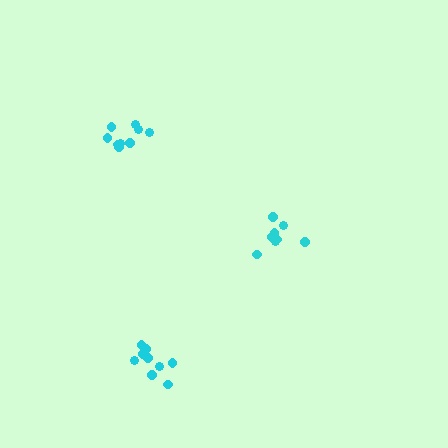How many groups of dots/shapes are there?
There are 3 groups.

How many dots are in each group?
Group 1: 9 dots, Group 2: 10 dots, Group 3: 8 dots (27 total).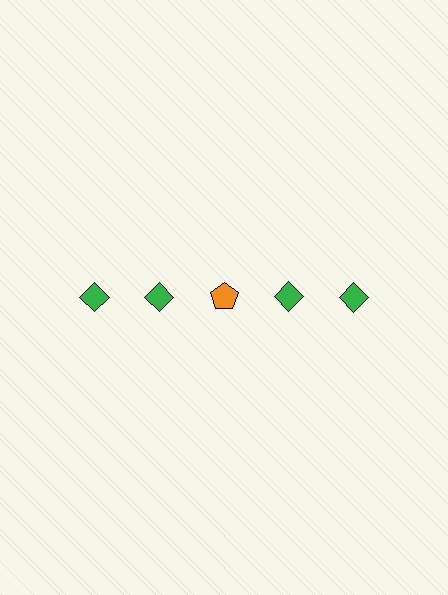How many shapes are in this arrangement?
There are 5 shapes arranged in a grid pattern.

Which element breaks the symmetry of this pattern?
The orange pentagon in the top row, center column breaks the symmetry. All other shapes are green diamonds.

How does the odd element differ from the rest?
It differs in both color (orange instead of green) and shape (pentagon instead of diamond).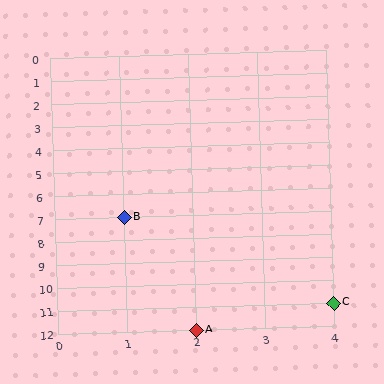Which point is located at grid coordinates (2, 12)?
Point A is at (2, 12).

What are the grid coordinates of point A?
Point A is at grid coordinates (2, 12).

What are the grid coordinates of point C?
Point C is at grid coordinates (4, 11).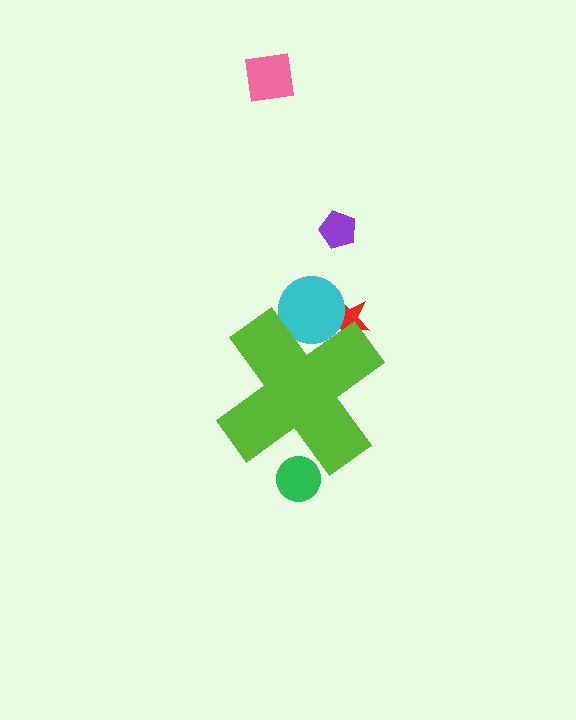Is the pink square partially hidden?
No, the pink square is fully visible.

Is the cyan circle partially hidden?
Yes, the cyan circle is partially hidden behind the lime cross.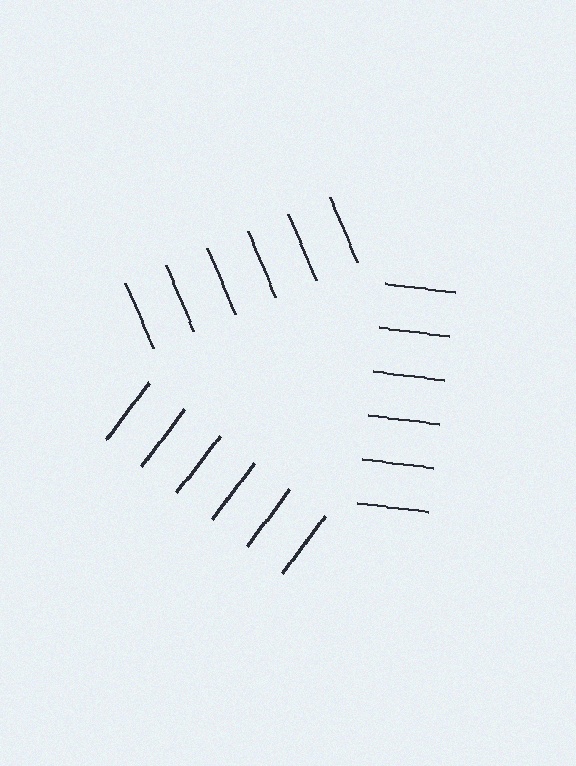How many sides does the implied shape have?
3 sides — the line-ends trace a triangle.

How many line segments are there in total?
18 — 6 along each of the 3 edges.